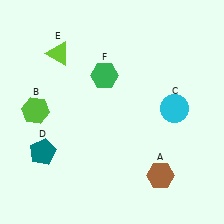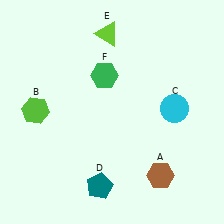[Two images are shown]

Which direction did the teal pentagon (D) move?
The teal pentagon (D) moved right.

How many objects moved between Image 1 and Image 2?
2 objects moved between the two images.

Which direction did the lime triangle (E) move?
The lime triangle (E) moved right.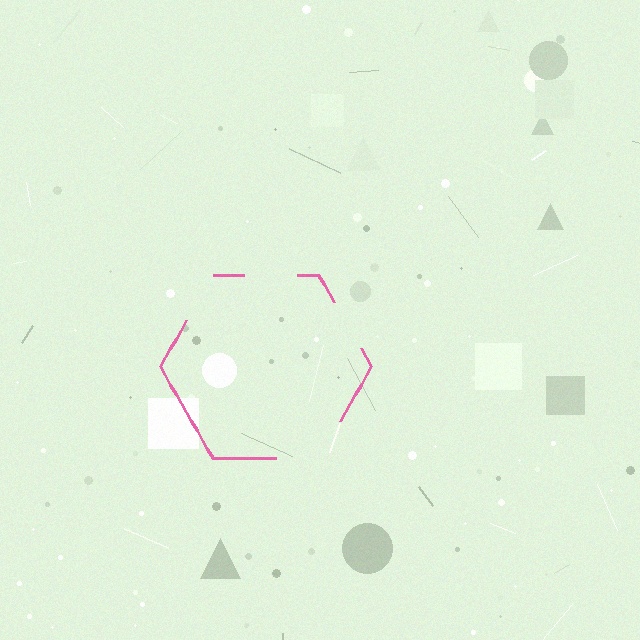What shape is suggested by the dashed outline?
The dashed outline suggests a hexagon.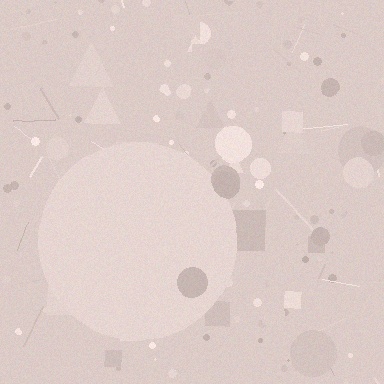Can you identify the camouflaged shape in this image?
The camouflaged shape is a circle.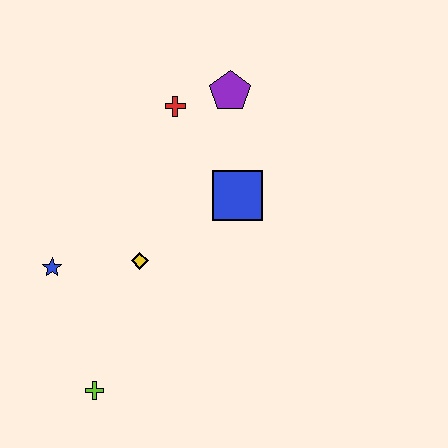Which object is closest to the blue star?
The yellow diamond is closest to the blue star.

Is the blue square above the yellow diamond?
Yes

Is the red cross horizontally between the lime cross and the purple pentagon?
Yes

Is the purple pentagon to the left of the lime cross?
No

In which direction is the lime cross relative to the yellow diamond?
The lime cross is below the yellow diamond.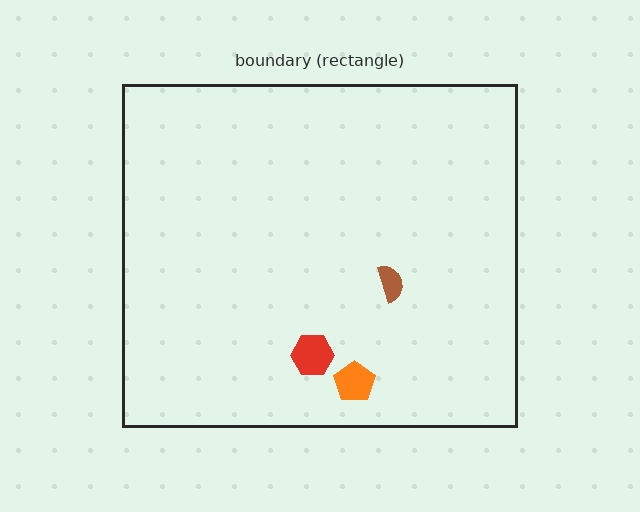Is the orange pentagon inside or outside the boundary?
Inside.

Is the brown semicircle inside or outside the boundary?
Inside.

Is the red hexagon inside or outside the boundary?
Inside.